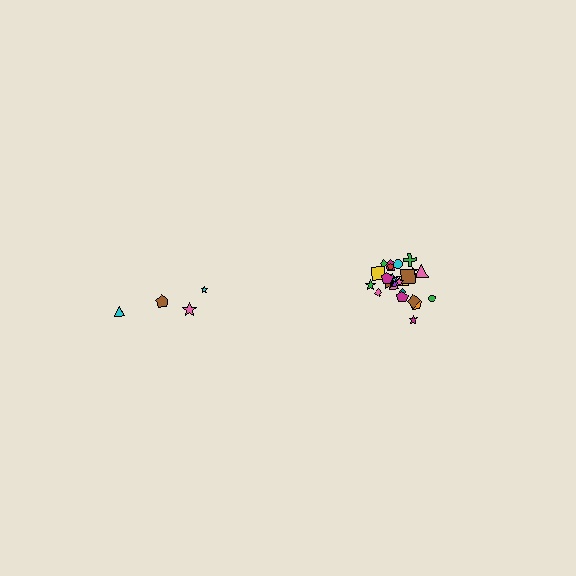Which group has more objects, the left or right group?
The right group.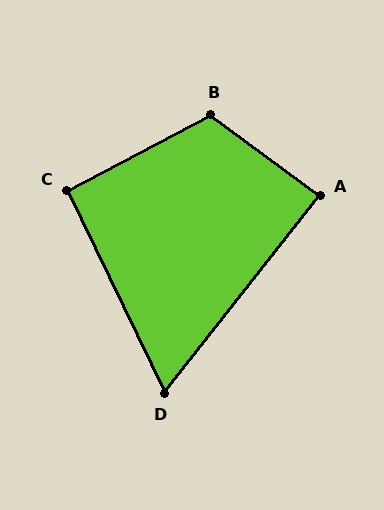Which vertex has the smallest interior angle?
D, at approximately 64 degrees.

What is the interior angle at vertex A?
Approximately 88 degrees (approximately right).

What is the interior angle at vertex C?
Approximately 92 degrees (approximately right).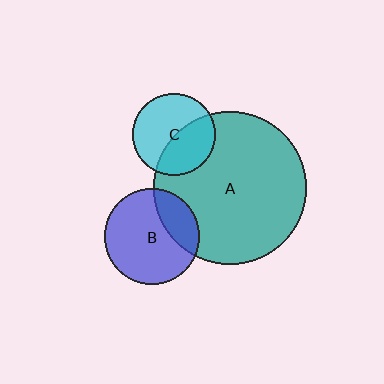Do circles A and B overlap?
Yes.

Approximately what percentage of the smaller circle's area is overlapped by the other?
Approximately 25%.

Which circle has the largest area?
Circle A (teal).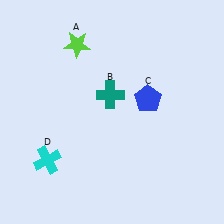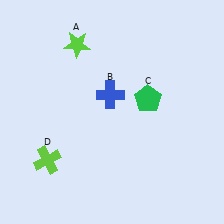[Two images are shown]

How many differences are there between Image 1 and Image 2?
There are 3 differences between the two images.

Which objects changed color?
B changed from teal to blue. C changed from blue to green. D changed from cyan to lime.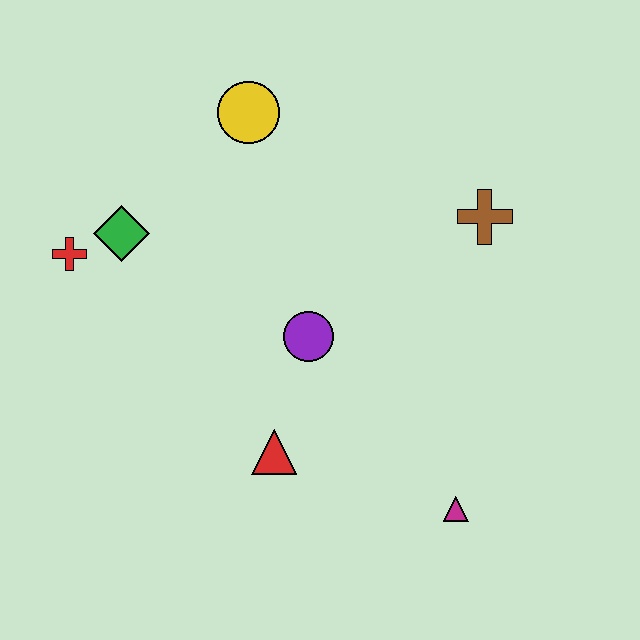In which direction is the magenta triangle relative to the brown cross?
The magenta triangle is below the brown cross.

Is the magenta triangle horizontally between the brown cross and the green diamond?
Yes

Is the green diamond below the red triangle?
No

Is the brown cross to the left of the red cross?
No